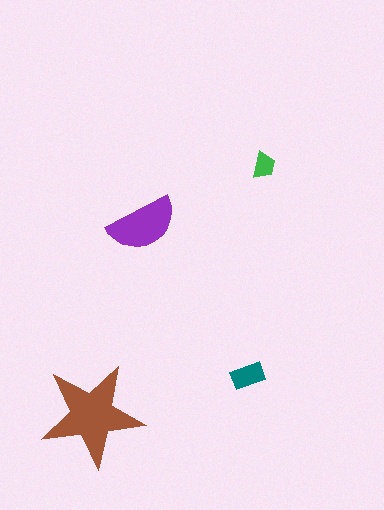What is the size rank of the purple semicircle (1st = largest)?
2nd.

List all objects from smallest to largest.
The green trapezoid, the teal rectangle, the purple semicircle, the brown star.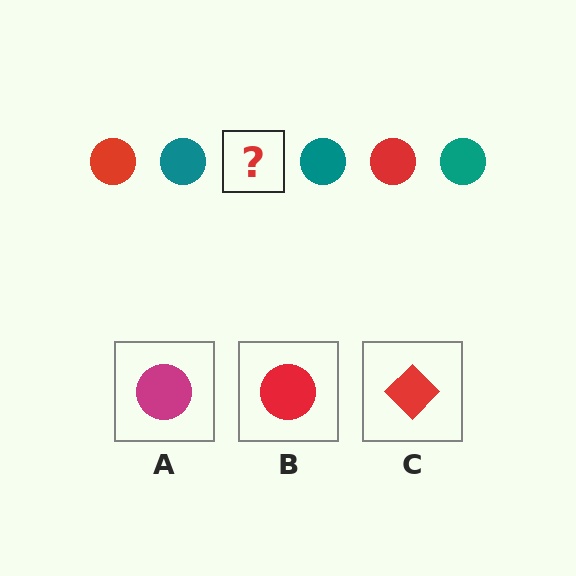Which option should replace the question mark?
Option B.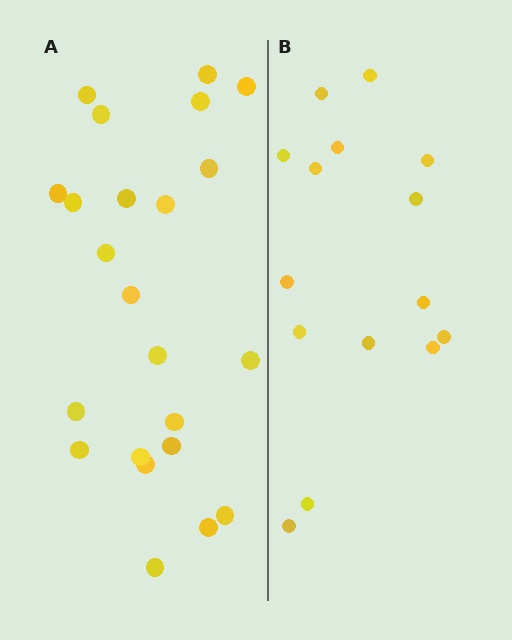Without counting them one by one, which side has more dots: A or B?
Region A (the left region) has more dots.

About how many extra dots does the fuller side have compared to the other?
Region A has roughly 8 or so more dots than region B.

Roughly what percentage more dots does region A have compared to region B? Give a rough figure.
About 55% more.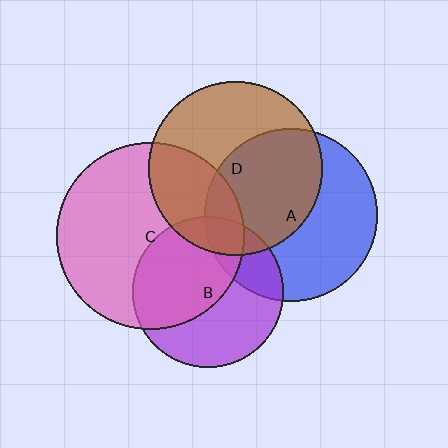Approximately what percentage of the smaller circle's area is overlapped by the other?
Approximately 20%.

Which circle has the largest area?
Circle C (pink).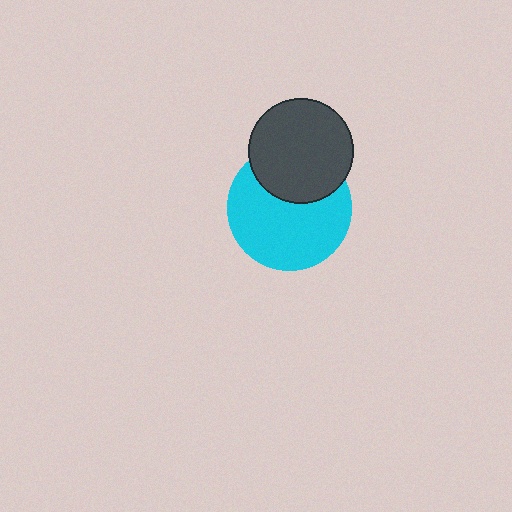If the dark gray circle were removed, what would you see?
You would see the complete cyan circle.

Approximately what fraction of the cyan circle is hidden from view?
Roughly 33% of the cyan circle is hidden behind the dark gray circle.